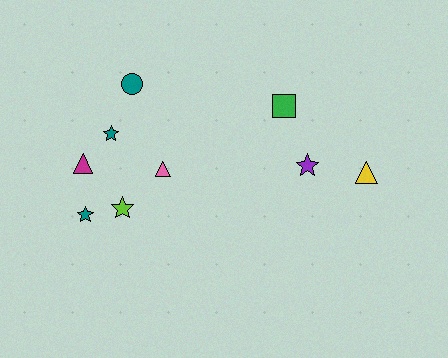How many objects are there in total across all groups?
There are 9 objects.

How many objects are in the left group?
There are 6 objects.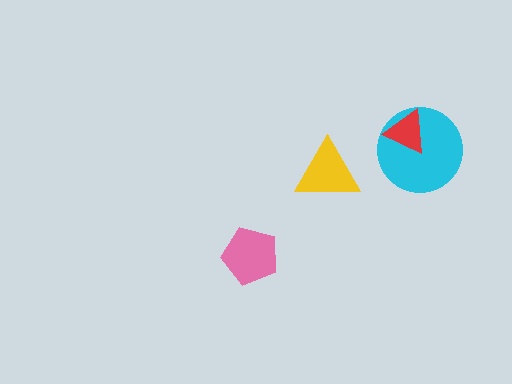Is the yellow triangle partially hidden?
No, no other shape covers it.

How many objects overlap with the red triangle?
1 object overlaps with the red triangle.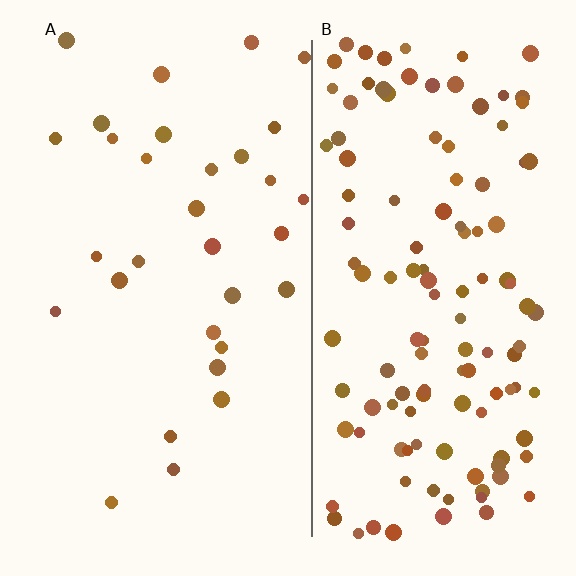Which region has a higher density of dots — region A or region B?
B (the right).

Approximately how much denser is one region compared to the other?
Approximately 4.1× — region B over region A.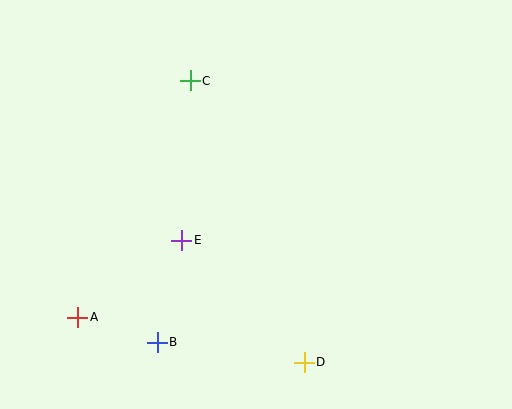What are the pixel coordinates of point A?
Point A is at (78, 317).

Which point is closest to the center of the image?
Point E at (182, 241) is closest to the center.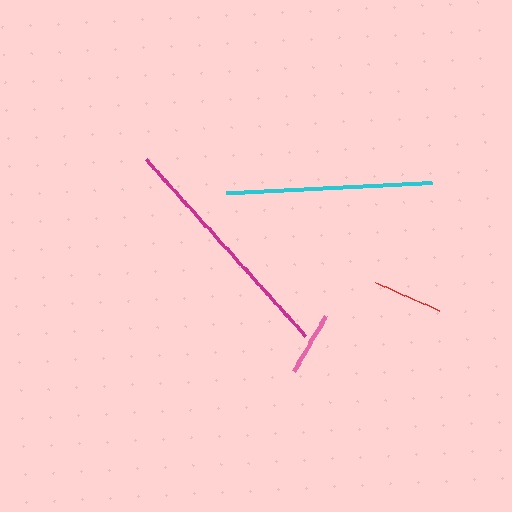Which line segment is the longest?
The magenta line is the longest at approximately 237 pixels.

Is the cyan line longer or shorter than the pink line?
The cyan line is longer than the pink line.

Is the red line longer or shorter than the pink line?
The red line is longer than the pink line.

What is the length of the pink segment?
The pink segment is approximately 64 pixels long.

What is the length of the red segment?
The red segment is approximately 70 pixels long.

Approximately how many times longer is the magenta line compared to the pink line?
The magenta line is approximately 3.7 times the length of the pink line.